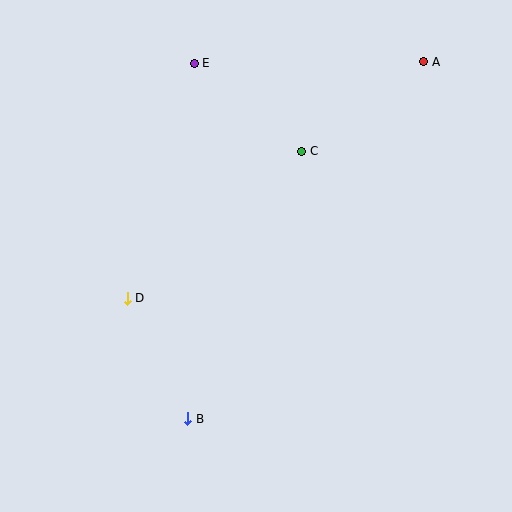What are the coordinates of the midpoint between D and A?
The midpoint between D and A is at (275, 180).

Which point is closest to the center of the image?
Point C at (302, 151) is closest to the center.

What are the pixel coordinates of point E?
Point E is at (194, 63).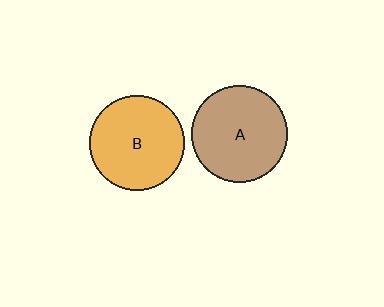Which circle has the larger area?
Circle A (brown).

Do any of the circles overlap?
No, none of the circles overlap.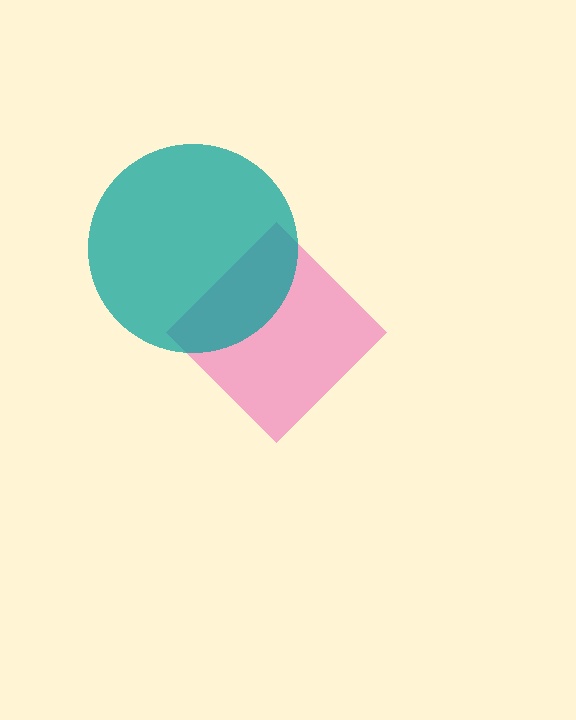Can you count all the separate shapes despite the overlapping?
Yes, there are 2 separate shapes.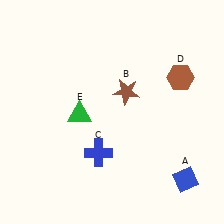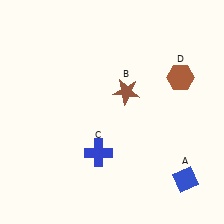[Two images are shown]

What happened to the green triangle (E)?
The green triangle (E) was removed in Image 2. It was in the bottom-left area of Image 1.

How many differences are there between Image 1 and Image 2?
There is 1 difference between the two images.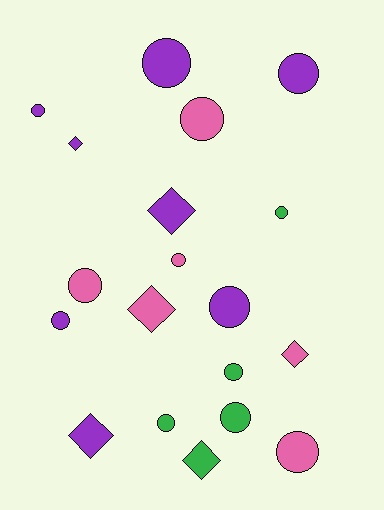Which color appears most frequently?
Purple, with 8 objects.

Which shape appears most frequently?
Circle, with 13 objects.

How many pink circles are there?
There are 4 pink circles.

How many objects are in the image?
There are 19 objects.